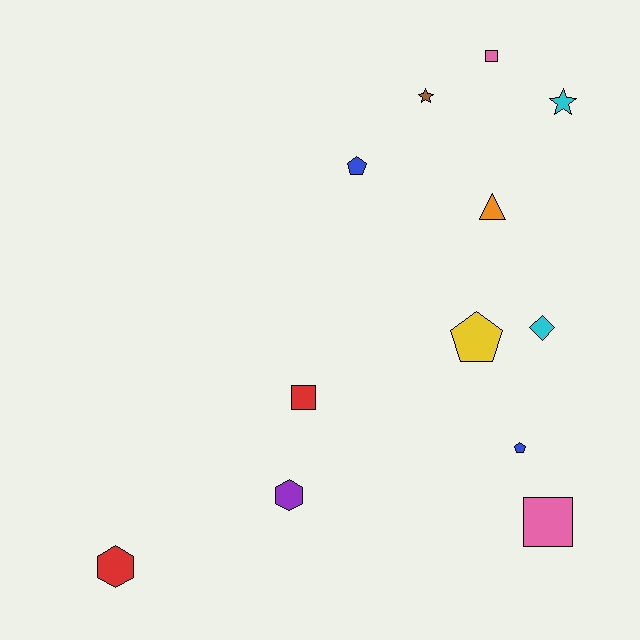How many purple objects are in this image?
There is 1 purple object.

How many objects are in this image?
There are 12 objects.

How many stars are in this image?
There are 2 stars.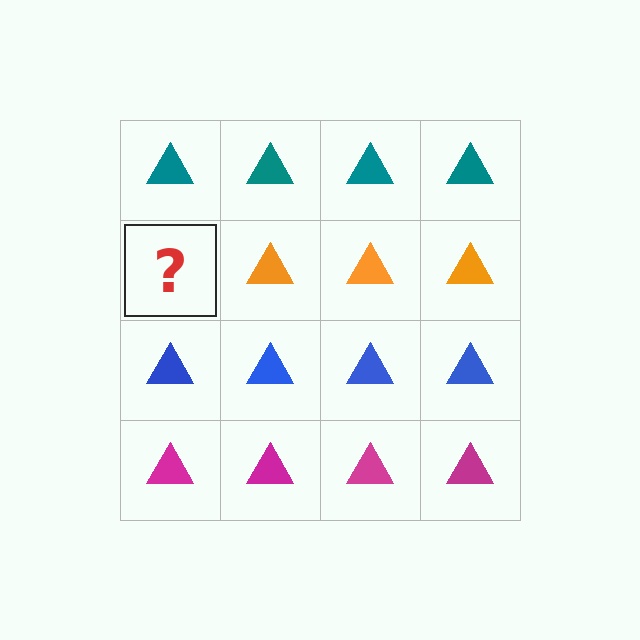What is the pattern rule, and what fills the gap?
The rule is that each row has a consistent color. The gap should be filled with an orange triangle.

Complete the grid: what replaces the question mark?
The question mark should be replaced with an orange triangle.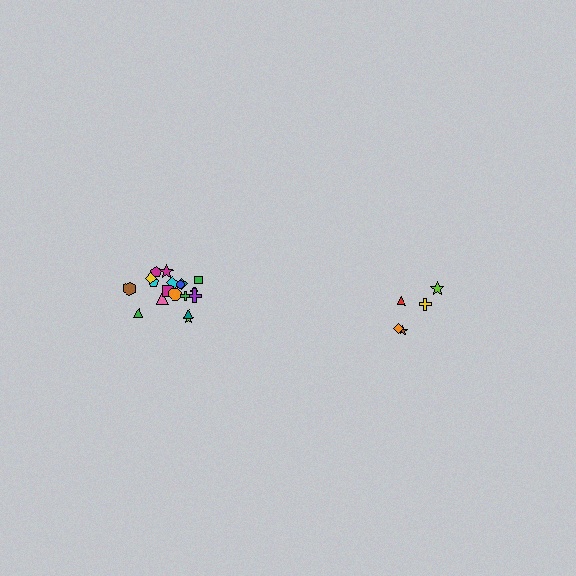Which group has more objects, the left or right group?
The left group.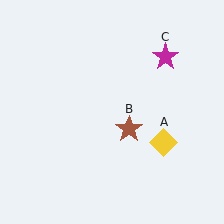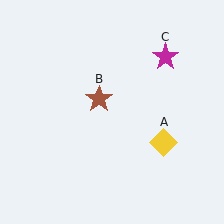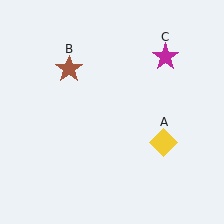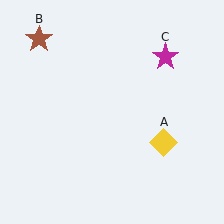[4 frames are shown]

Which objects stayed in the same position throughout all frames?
Yellow diamond (object A) and magenta star (object C) remained stationary.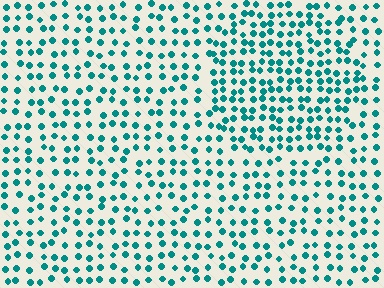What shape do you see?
I see a circle.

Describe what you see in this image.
The image contains small teal elements arranged at two different densities. A circle-shaped region is visible where the elements are more densely packed than the surrounding area.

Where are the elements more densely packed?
The elements are more densely packed inside the circle boundary.